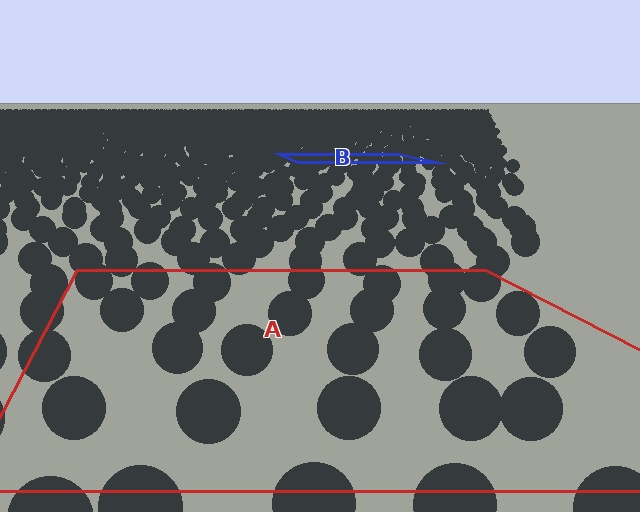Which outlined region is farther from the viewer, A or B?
Region B is farther from the viewer — the texture elements inside it appear smaller and more densely packed.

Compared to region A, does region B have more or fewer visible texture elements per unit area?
Region B has more texture elements per unit area — they are packed more densely because it is farther away.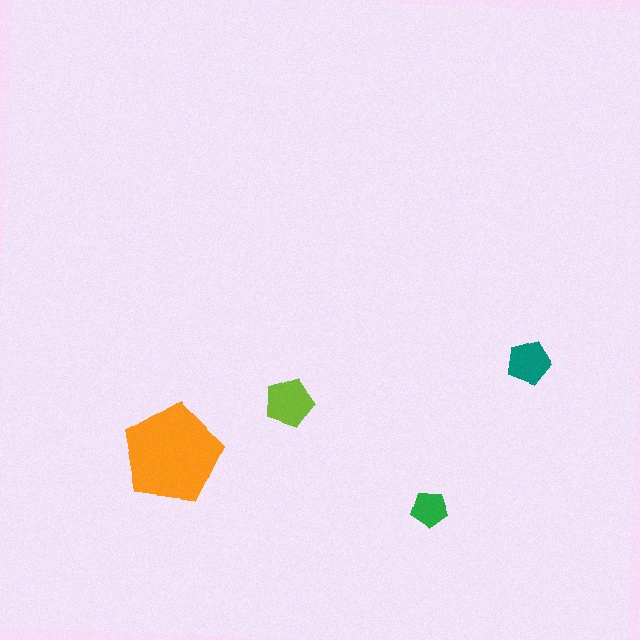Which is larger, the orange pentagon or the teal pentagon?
The orange one.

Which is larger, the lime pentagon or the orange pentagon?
The orange one.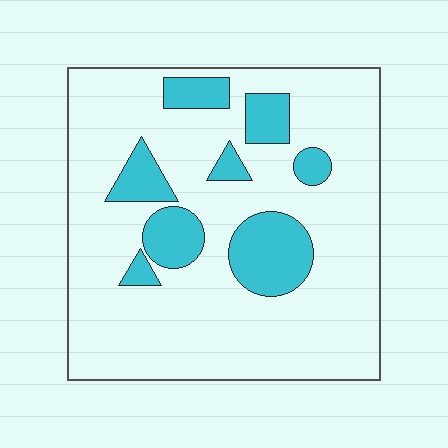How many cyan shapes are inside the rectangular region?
8.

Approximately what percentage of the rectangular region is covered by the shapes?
Approximately 20%.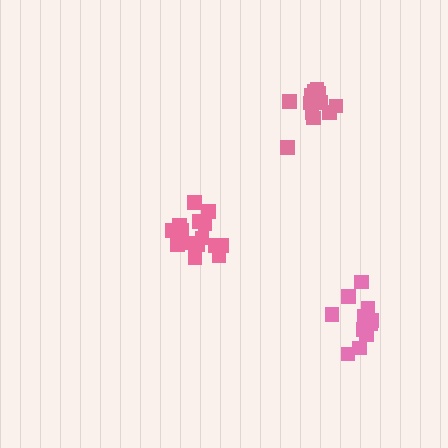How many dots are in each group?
Group 1: 12 dots, Group 2: 16 dots, Group 3: 11 dots (39 total).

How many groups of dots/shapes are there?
There are 3 groups.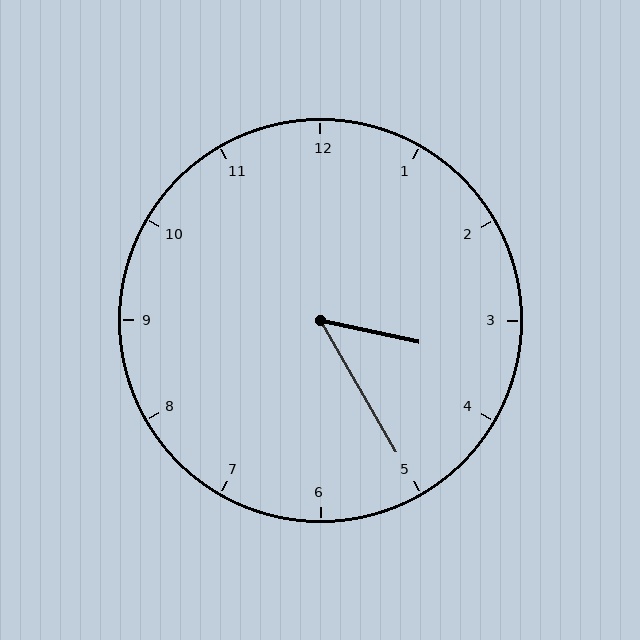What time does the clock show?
3:25.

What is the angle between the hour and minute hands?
Approximately 48 degrees.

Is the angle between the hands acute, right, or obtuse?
It is acute.